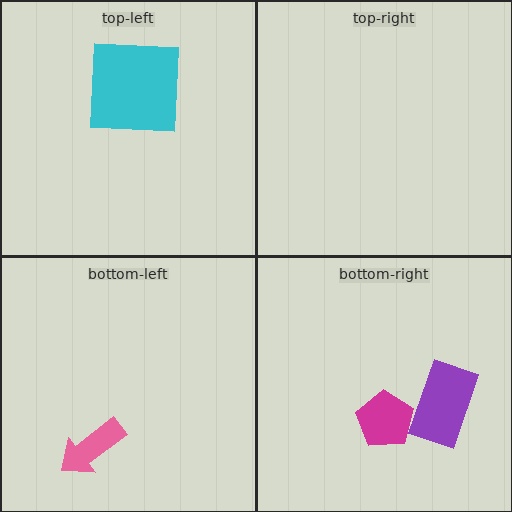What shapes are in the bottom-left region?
The pink arrow.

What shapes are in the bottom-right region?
The purple rectangle, the magenta pentagon.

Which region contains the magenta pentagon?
The bottom-right region.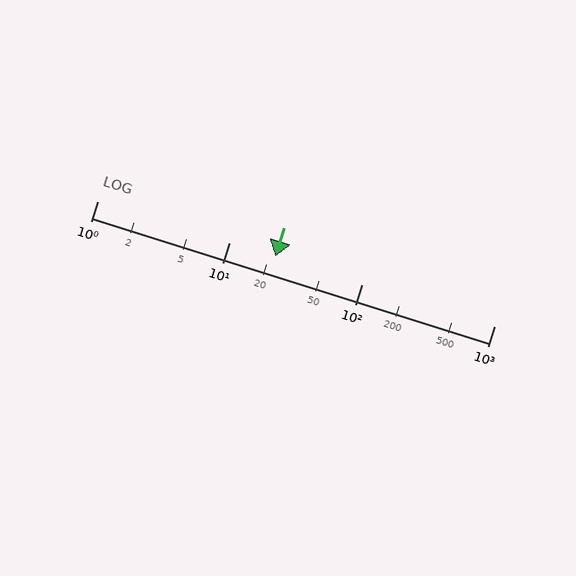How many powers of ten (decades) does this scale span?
The scale spans 3 decades, from 1 to 1000.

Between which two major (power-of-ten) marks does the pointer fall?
The pointer is between 10 and 100.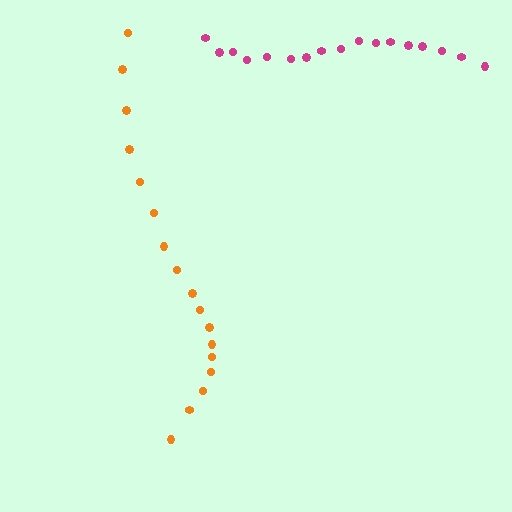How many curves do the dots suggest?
There are 2 distinct paths.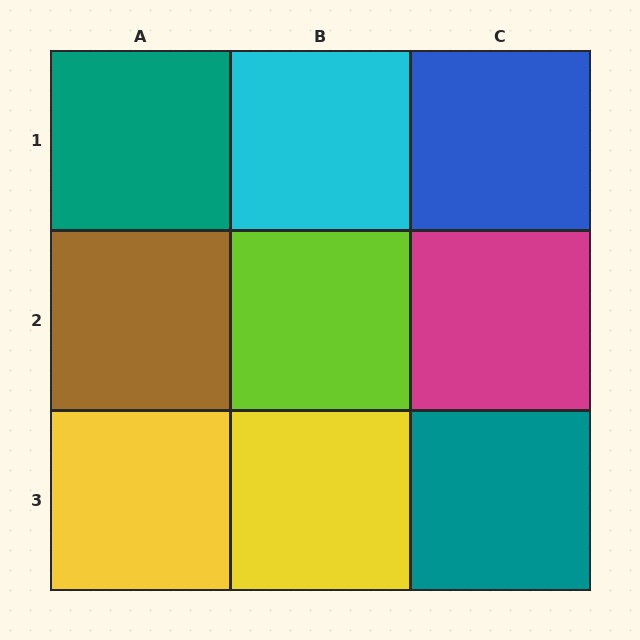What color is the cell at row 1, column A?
Teal.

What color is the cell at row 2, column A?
Brown.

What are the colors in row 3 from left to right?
Yellow, yellow, teal.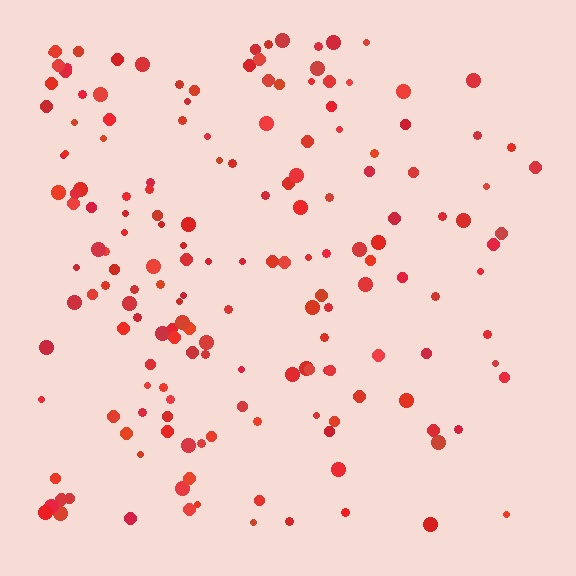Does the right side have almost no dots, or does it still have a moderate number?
Still a moderate number, just noticeably fewer than the left.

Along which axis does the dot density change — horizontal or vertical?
Horizontal.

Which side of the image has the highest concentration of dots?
The left.